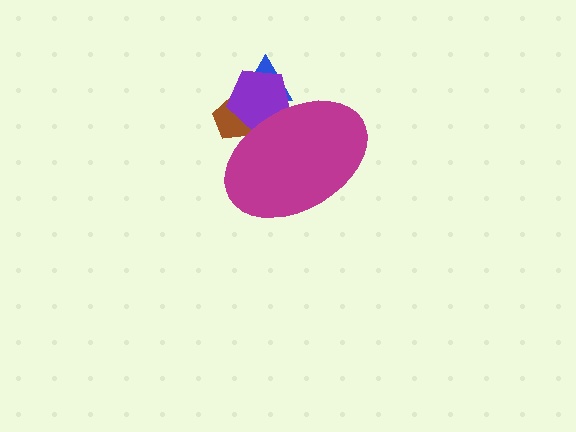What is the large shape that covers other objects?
A magenta ellipse.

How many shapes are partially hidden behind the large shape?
3 shapes are partially hidden.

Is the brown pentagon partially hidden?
Yes, the brown pentagon is partially hidden behind the magenta ellipse.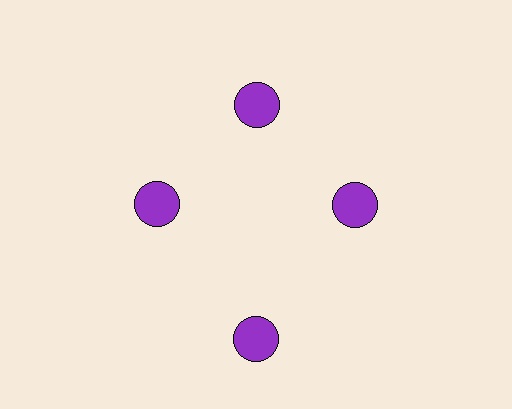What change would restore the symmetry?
The symmetry would be restored by moving it inward, back onto the ring so that all 4 circles sit at equal angles and equal distance from the center.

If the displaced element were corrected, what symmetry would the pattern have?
It would have 4-fold rotational symmetry — the pattern would map onto itself every 90 degrees.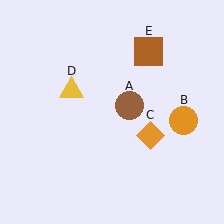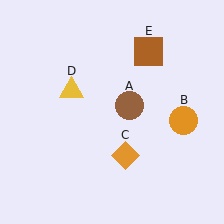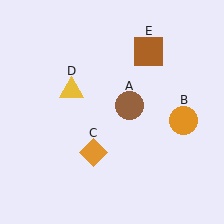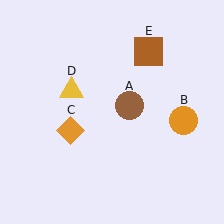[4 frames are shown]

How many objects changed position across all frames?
1 object changed position: orange diamond (object C).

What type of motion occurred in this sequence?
The orange diamond (object C) rotated clockwise around the center of the scene.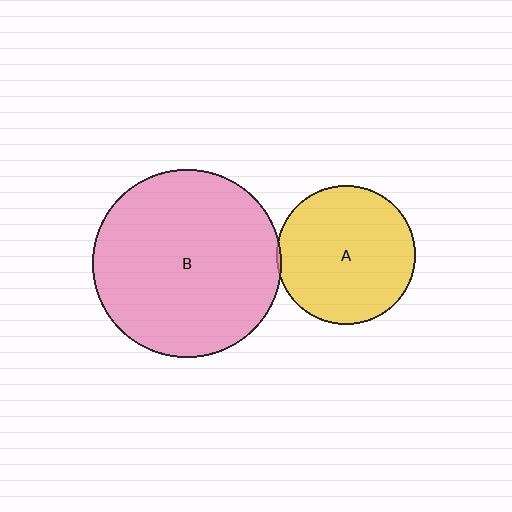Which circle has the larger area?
Circle B (pink).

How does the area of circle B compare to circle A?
Approximately 1.8 times.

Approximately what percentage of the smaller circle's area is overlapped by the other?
Approximately 5%.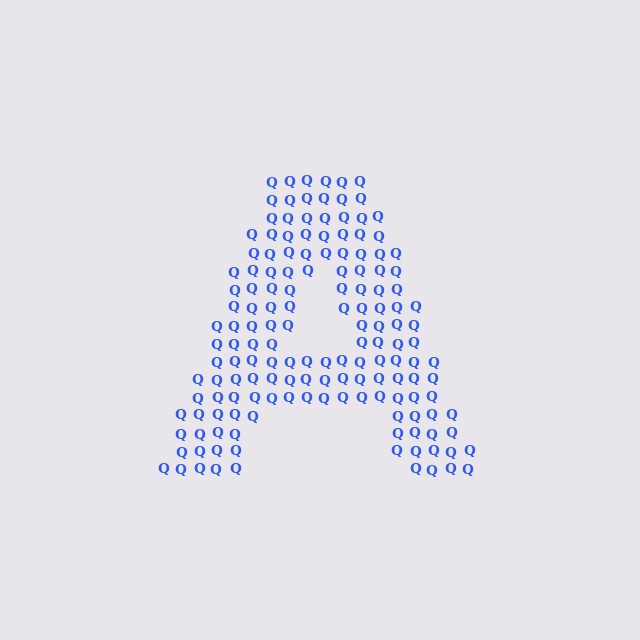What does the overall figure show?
The overall figure shows the letter A.